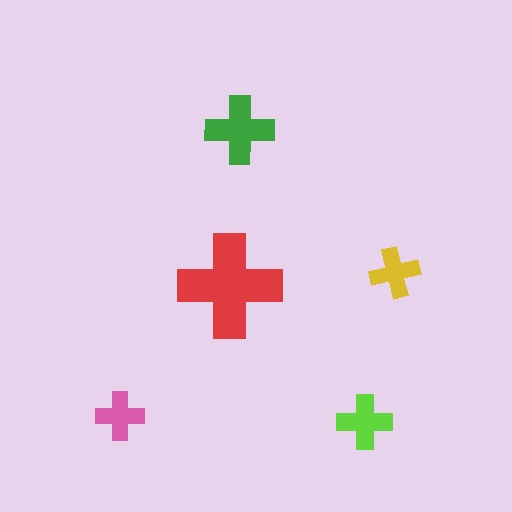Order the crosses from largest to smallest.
the red one, the green one, the lime one, the yellow one, the pink one.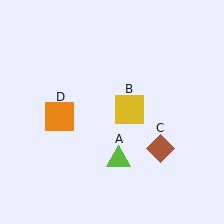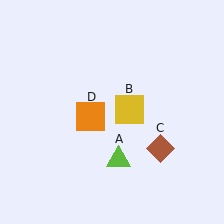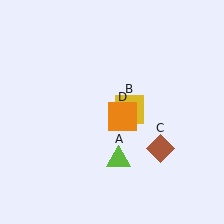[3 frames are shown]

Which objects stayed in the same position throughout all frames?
Lime triangle (object A) and yellow square (object B) and brown diamond (object C) remained stationary.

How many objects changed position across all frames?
1 object changed position: orange square (object D).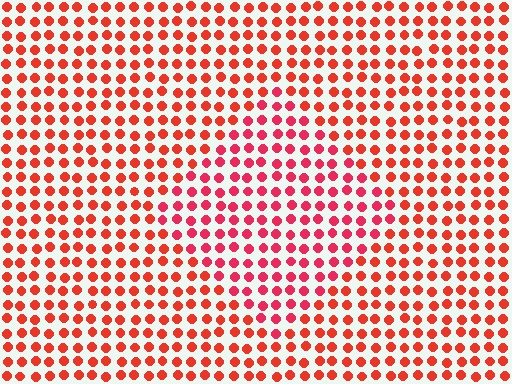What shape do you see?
I see a diamond.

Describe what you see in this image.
The image is filled with small red elements in a uniform arrangement. A diamond-shaped region is visible where the elements are tinted to a slightly different hue, forming a subtle color boundary.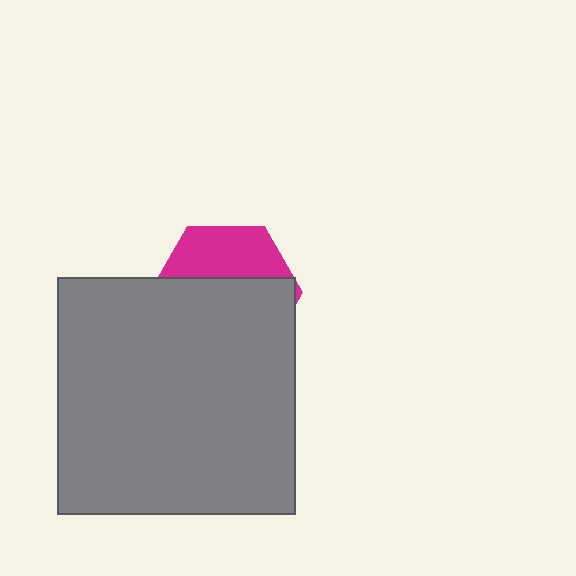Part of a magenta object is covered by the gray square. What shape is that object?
It is a hexagon.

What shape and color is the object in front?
The object in front is a gray square.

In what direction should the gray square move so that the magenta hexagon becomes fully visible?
The gray square should move down. That is the shortest direction to clear the overlap and leave the magenta hexagon fully visible.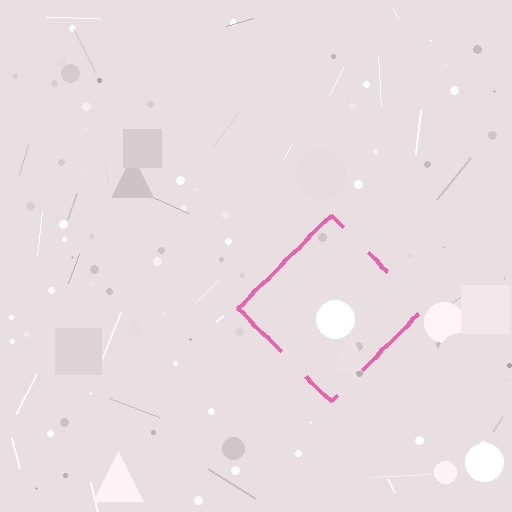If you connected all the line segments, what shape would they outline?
They would outline a diamond.